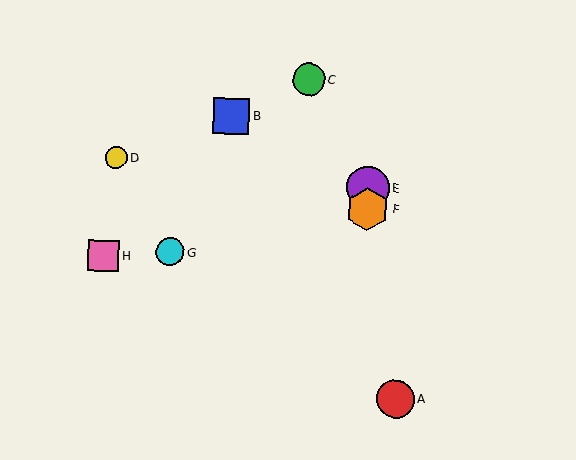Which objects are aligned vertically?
Objects E, F are aligned vertically.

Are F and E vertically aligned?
Yes, both are at x≈367.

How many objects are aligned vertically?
2 objects (E, F) are aligned vertically.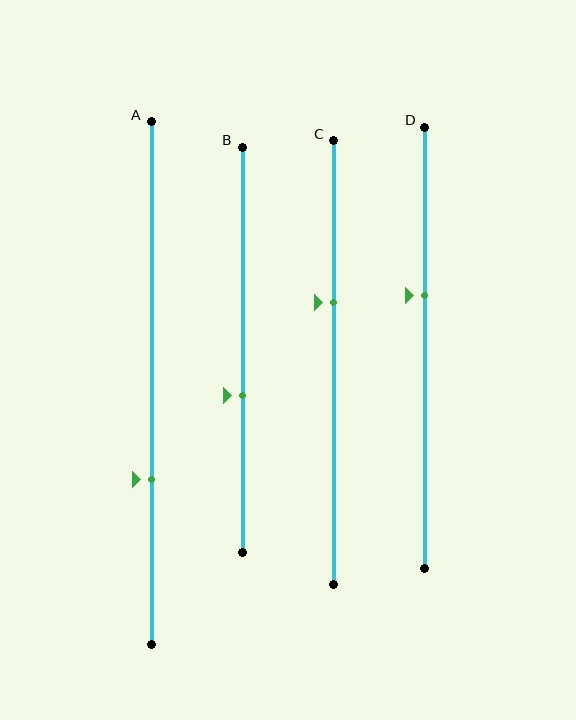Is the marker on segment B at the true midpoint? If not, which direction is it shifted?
No, the marker on segment B is shifted downward by about 11% of the segment length.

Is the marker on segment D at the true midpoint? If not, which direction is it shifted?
No, the marker on segment D is shifted upward by about 12% of the segment length.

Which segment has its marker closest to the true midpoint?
Segment B has its marker closest to the true midpoint.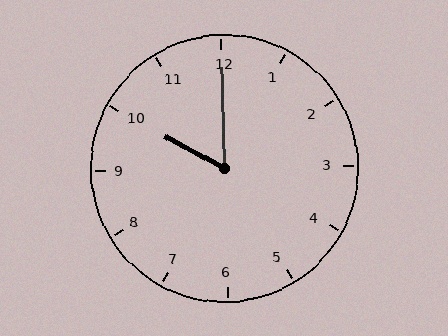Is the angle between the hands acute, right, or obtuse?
It is acute.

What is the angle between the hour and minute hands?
Approximately 60 degrees.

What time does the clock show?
10:00.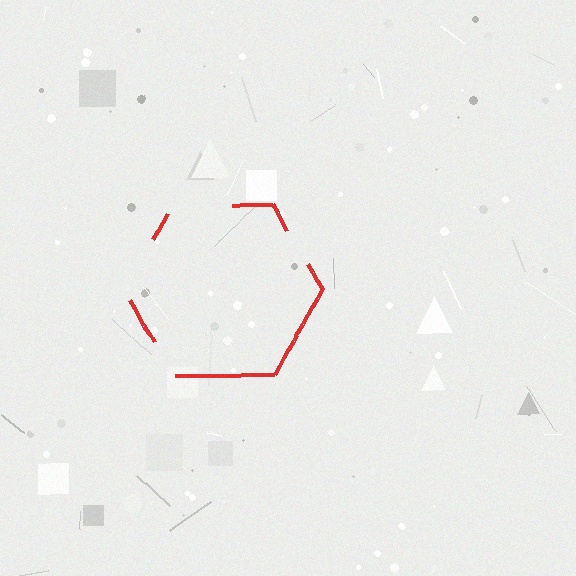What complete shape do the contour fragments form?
The contour fragments form a hexagon.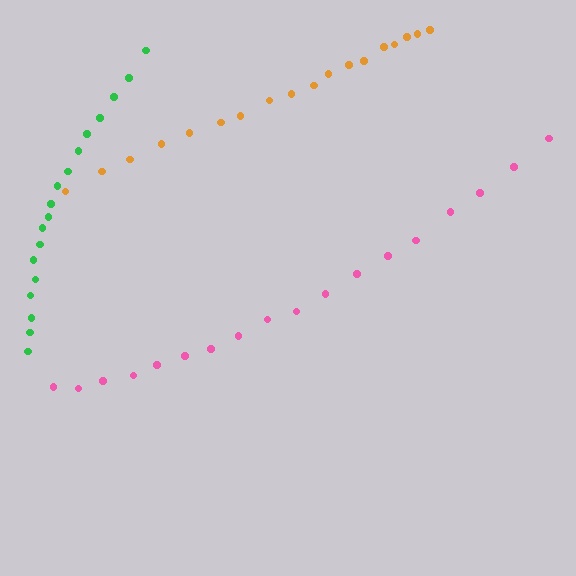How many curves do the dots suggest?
There are 3 distinct paths.